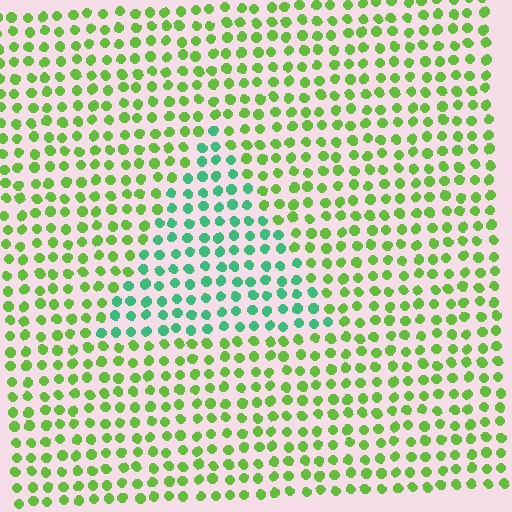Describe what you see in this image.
The image is filled with small lime elements in a uniform arrangement. A triangle-shaped region is visible where the elements are tinted to a slightly different hue, forming a subtle color boundary.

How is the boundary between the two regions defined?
The boundary is defined purely by a slight shift in hue (about 48 degrees). Spacing, size, and orientation are identical on both sides.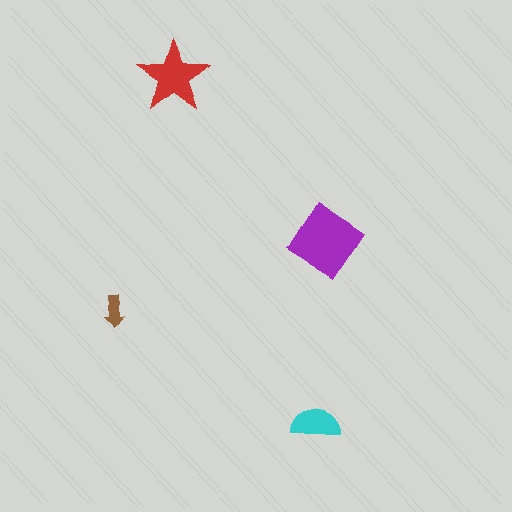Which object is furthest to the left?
The brown arrow is leftmost.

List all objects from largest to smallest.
The purple diamond, the red star, the cyan semicircle, the brown arrow.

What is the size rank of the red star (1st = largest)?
2nd.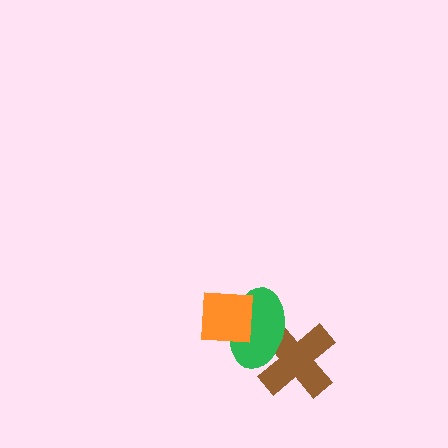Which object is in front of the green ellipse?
The orange square is in front of the green ellipse.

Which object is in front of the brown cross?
The green ellipse is in front of the brown cross.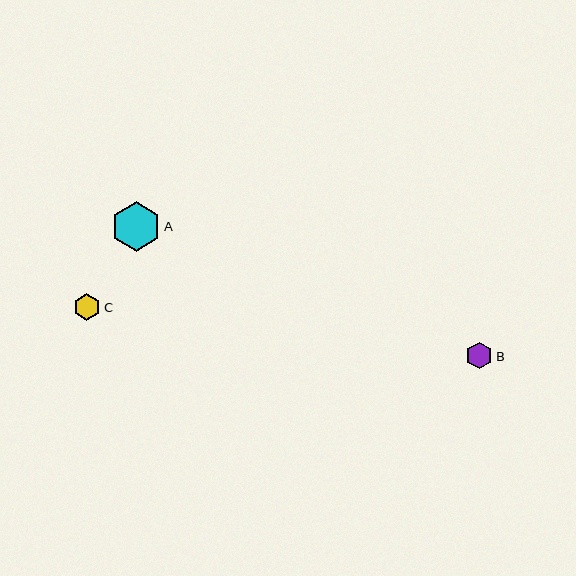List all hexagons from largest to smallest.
From largest to smallest: A, C, B.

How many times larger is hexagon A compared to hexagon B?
Hexagon A is approximately 1.9 times the size of hexagon B.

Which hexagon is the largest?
Hexagon A is the largest with a size of approximately 49 pixels.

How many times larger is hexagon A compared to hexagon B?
Hexagon A is approximately 1.9 times the size of hexagon B.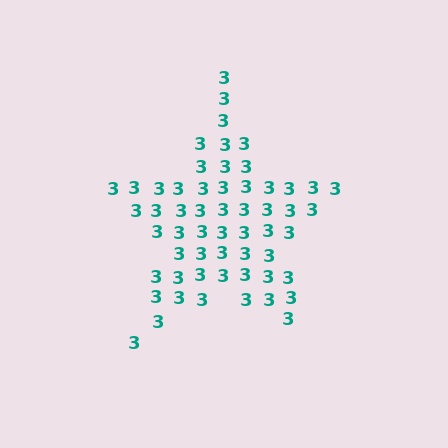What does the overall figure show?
The overall figure shows a star.